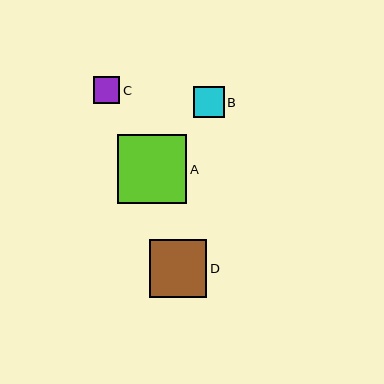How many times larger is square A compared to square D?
Square A is approximately 1.2 times the size of square D.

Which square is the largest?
Square A is the largest with a size of approximately 69 pixels.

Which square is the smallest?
Square C is the smallest with a size of approximately 26 pixels.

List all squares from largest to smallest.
From largest to smallest: A, D, B, C.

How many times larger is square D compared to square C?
Square D is approximately 2.2 times the size of square C.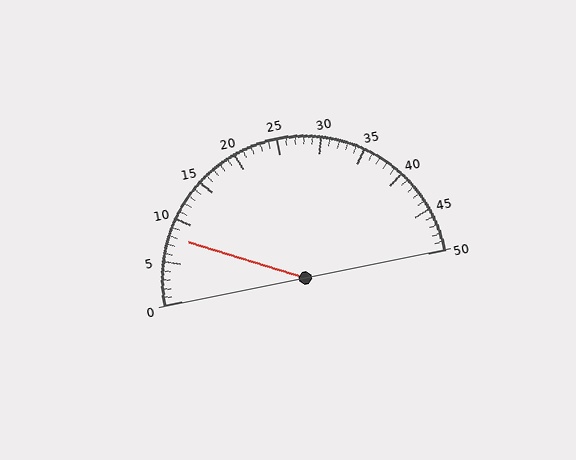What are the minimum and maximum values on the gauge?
The gauge ranges from 0 to 50.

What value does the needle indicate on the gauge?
The needle indicates approximately 8.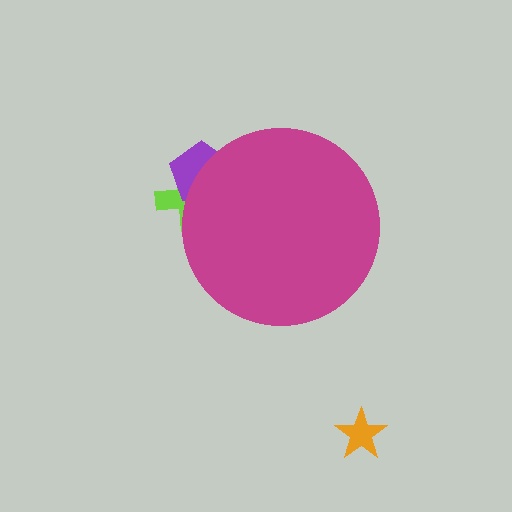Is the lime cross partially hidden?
Yes, the lime cross is partially hidden behind the magenta circle.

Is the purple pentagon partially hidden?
Yes, the purple pentagon is partially hidden behind the magenta circle.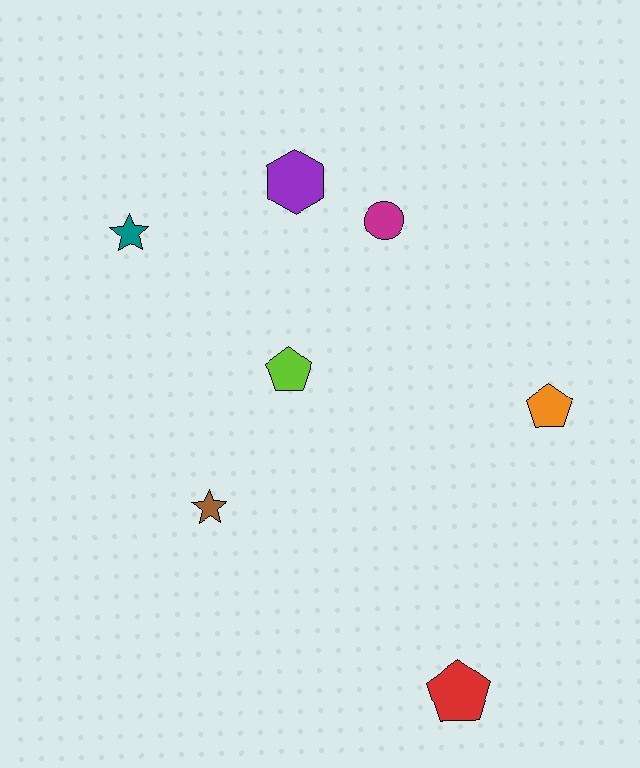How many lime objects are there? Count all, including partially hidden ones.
There is 1 lime object.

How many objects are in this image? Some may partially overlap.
There are 7 objects.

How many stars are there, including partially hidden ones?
There are 2 stars.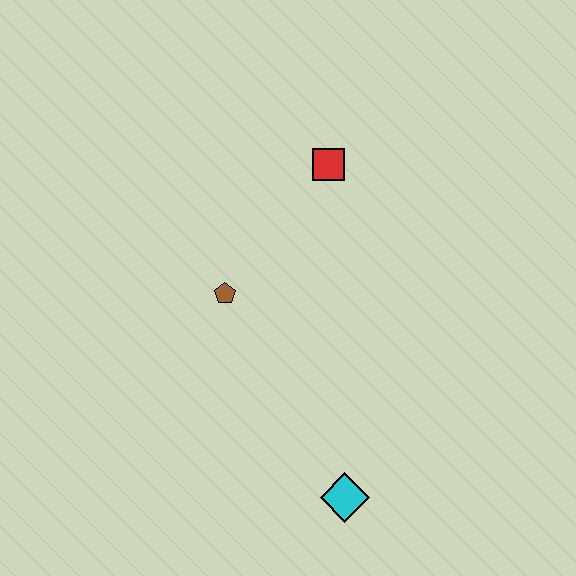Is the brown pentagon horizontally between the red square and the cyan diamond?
No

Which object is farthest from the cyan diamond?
The red square is farthest from the cyan diamond.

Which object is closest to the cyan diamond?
The brown pentagon is closest to the cyan diamond.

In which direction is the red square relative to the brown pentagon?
The red square is above the brown pentagon.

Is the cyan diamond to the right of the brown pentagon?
Yes